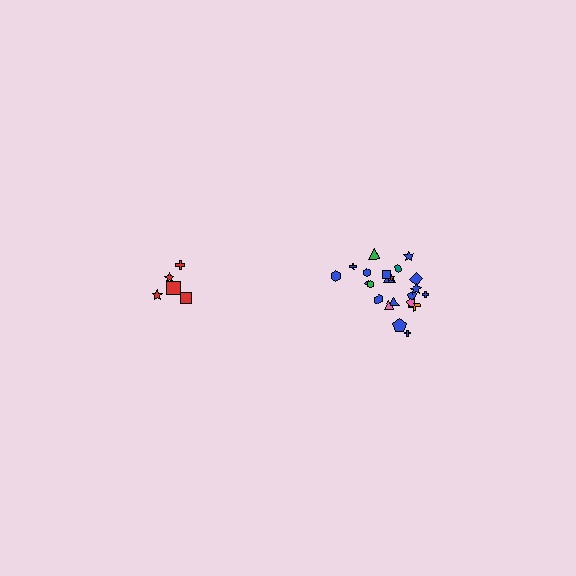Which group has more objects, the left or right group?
The right group.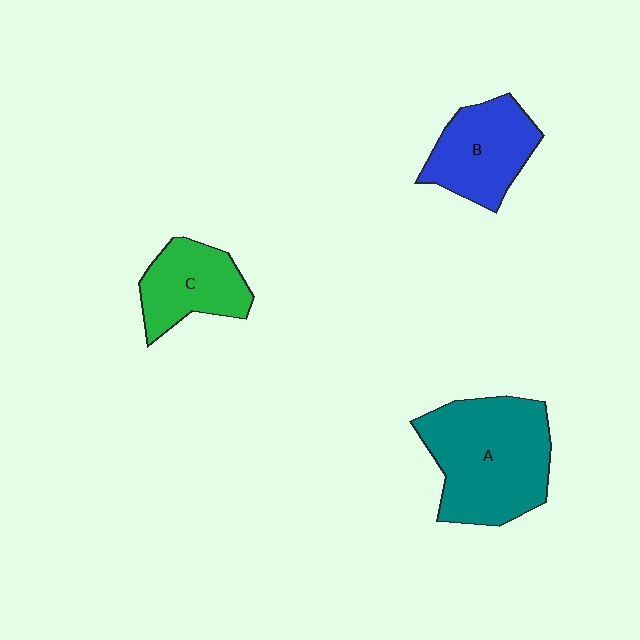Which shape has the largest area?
Shape A (teal).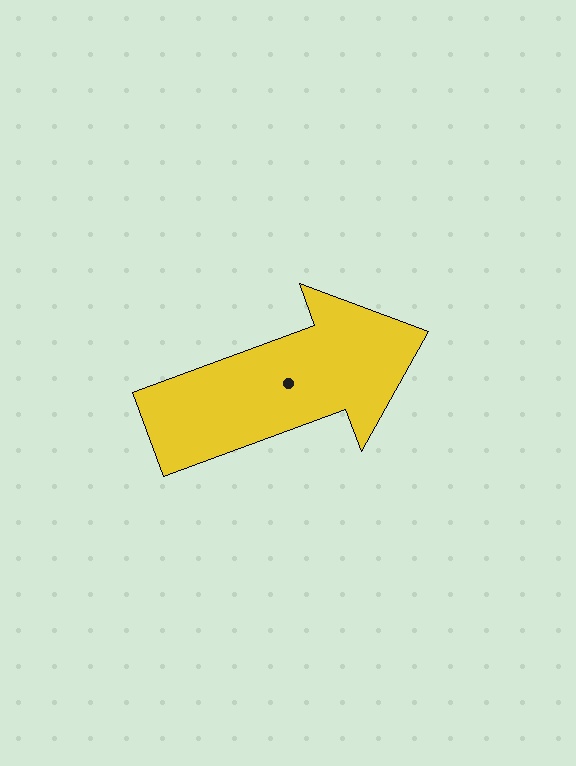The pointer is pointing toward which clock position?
Roughly 2 o'clock.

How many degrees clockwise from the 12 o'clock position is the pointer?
Approximately 70 degrees.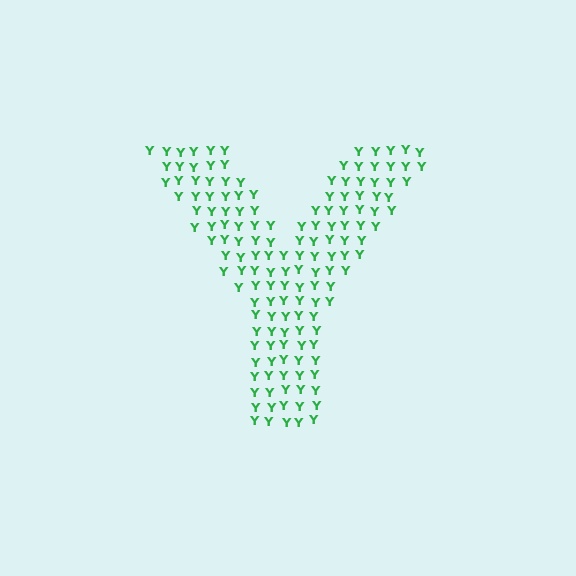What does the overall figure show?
The overall figure shows the letter Y.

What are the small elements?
The small elements are letter Y's.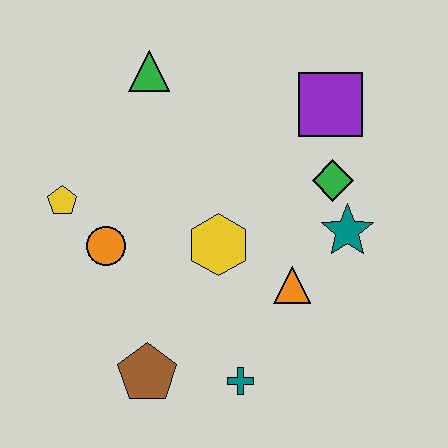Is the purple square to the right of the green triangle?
Yes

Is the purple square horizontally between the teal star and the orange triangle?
Yes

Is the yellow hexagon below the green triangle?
Yes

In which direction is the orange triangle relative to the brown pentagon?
The orange triangle is to the right of the brown pentagon.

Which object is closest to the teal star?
The green diamond is closest to the teal star.